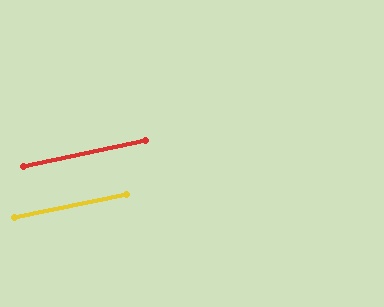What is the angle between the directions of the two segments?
Approximately 0 degrees.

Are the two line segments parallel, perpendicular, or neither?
Parallel — their directions differ by only 0.0°.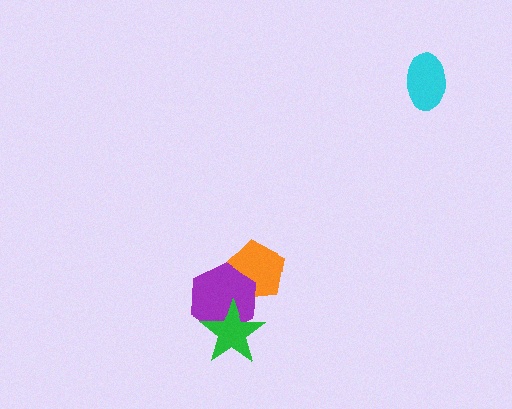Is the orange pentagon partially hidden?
Yes, it is partially covered by another shape.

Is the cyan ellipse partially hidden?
No, no other shape covers it.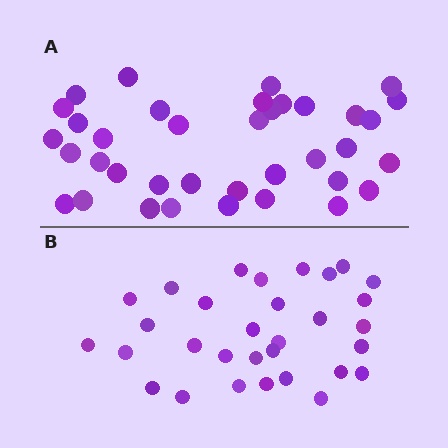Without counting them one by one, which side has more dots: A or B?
Region A (the top region) has more dots.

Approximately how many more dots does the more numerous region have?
Region A has about 6 more dots than region B.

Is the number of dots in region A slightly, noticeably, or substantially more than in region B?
Region A has only slightly more — the two regions are fairly close. The ratio is roughly 1.2 to 1.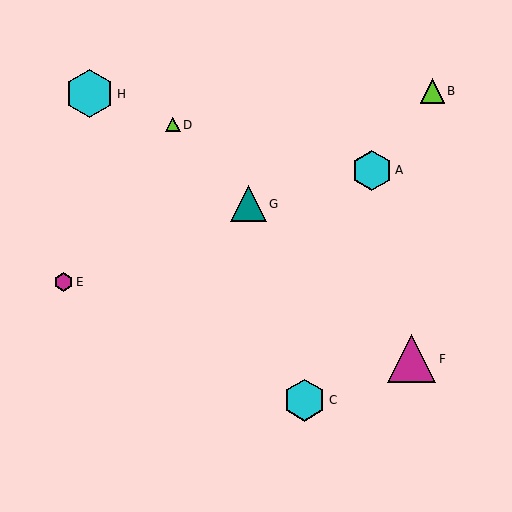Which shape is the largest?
The cyan hexagon (labeled H) is the largest.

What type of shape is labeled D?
Shape D is a lime triangle.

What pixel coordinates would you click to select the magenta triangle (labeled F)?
Click at (411, 359) to select the magenta triangle F.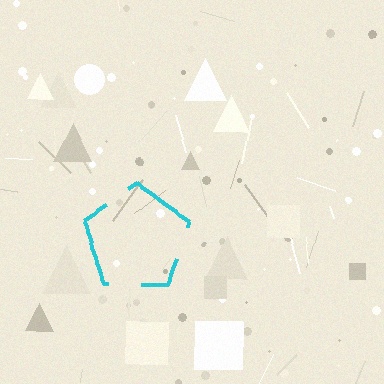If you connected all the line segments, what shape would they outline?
They would outline a pentagon.